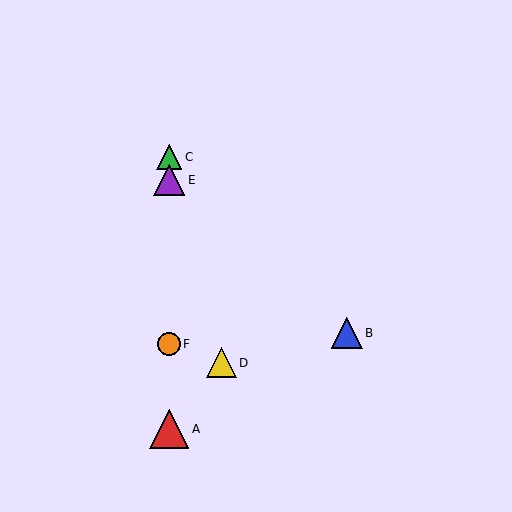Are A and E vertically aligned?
Yes, both are at x≈169.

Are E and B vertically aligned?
No, E is at x≈169 and B is at x≈347.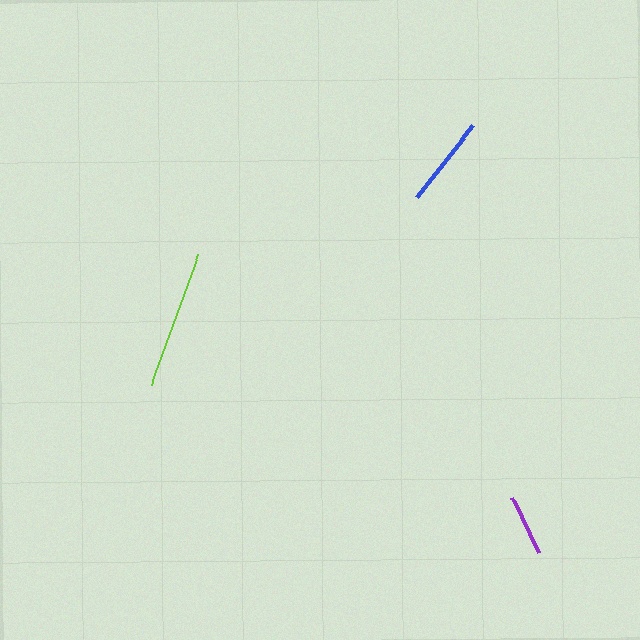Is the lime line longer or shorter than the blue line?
The lime line is longer than the blue line.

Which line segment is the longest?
The lime line is the longest at approximately 139 pixels.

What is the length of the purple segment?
The purple segment is approximately 61 pixels long.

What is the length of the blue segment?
The blue segment is approximately 92 pixels long.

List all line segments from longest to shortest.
From longest to shortest: lime, blue, purple.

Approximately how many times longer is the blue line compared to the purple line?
The blue line is approximately 1.5 times the length of the purple line.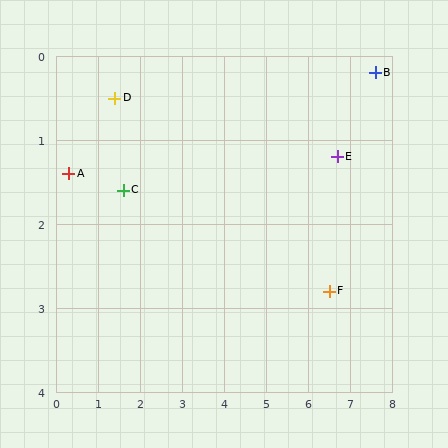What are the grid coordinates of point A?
Point A is at approximately (0.3, 1.4).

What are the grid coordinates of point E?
Point E is at approximately (6.7, 1.2).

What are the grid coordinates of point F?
Point F is at approximately (6.5, 2.8).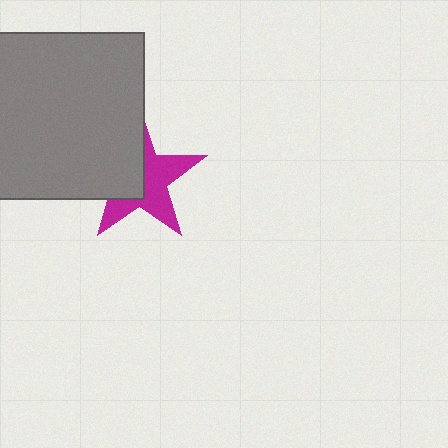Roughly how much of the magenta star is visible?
About half of it is visible (roughly 53%).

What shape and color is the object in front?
The object in front is a gray rectangle.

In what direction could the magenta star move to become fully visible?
The magenta star could move right. That would shift it out from behind the gray rectangle entirely.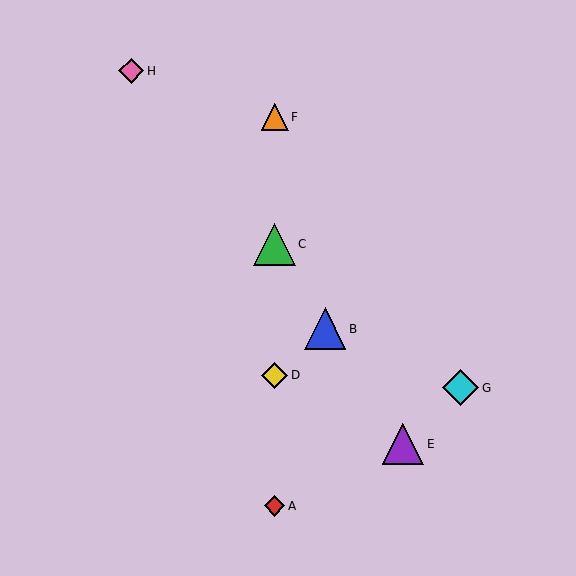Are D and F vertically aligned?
Yes, both are at x≈275.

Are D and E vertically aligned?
No, D is at x≈275 and E is at x≈403.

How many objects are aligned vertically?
4 objects (A, C, D, F) are aligned vertically.